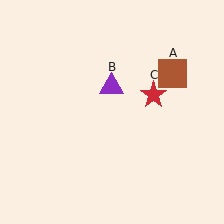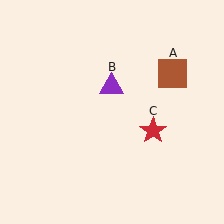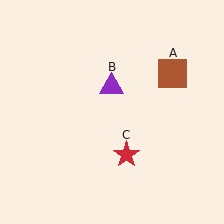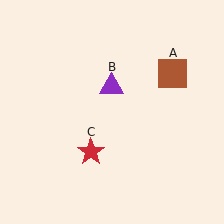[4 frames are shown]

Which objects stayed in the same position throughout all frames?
Brown square (object A) and purple triangle (object B) remained stationary.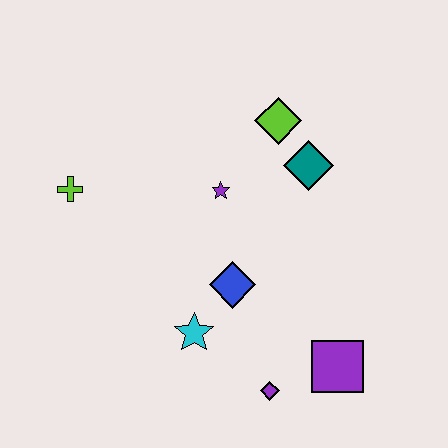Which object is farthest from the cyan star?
The lime diamond is farthest from the cyan star.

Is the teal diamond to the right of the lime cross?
Yes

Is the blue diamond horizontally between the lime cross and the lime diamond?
Yes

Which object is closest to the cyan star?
The blue diamond is closest to the cyan star.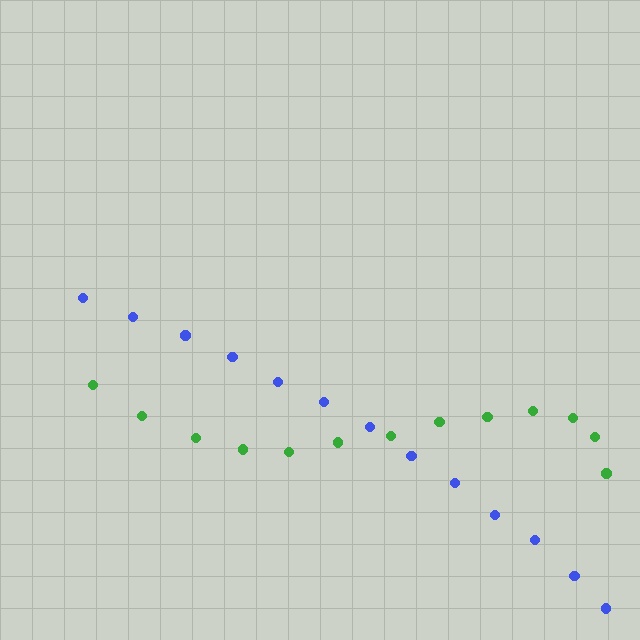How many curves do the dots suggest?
There are 2 distinct paths.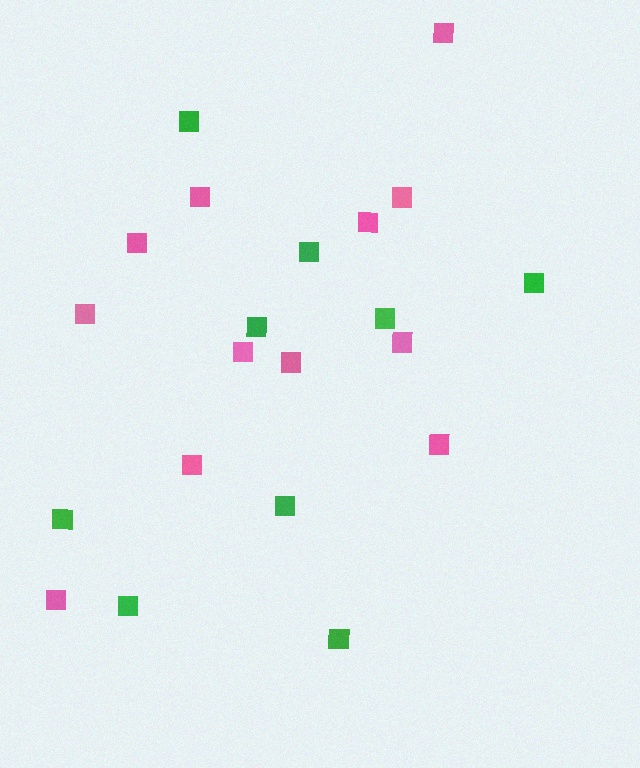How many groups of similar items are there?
There are 2 groups: one group of pink squares (12) and one group of green squares (9).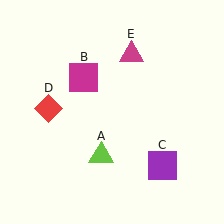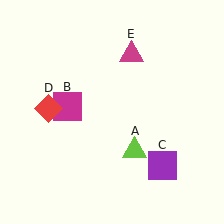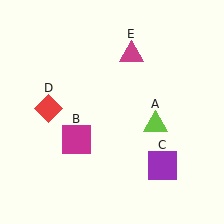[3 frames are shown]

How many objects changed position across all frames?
2 objects changed position: lime triangle (object A), magenta square (object B).